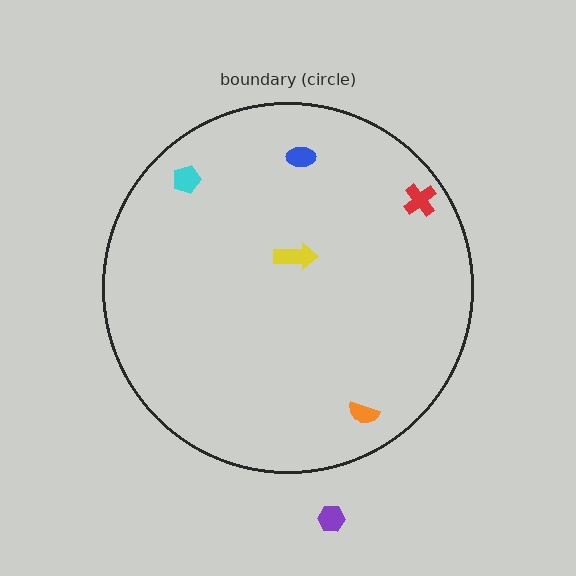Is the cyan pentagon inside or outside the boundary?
Inside.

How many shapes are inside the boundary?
5 inside, 1 outside.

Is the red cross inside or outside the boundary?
Inside.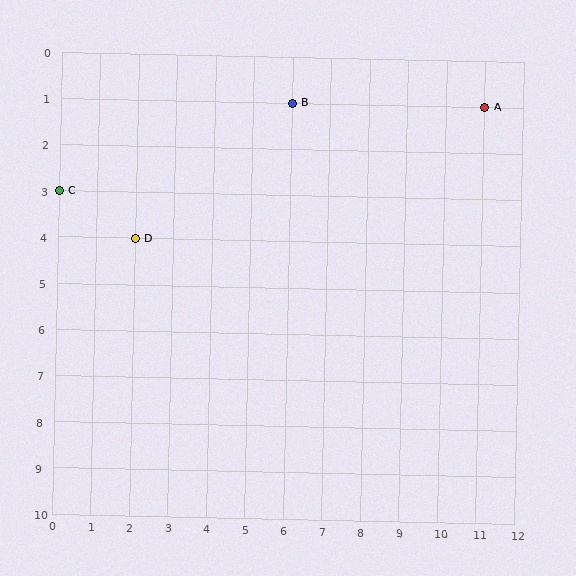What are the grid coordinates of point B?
Point B is at grid coordinates (6, 1).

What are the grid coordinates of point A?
Point A is at grid coordinates (11, 1).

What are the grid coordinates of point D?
Point D is at grid coordinates (2, 4).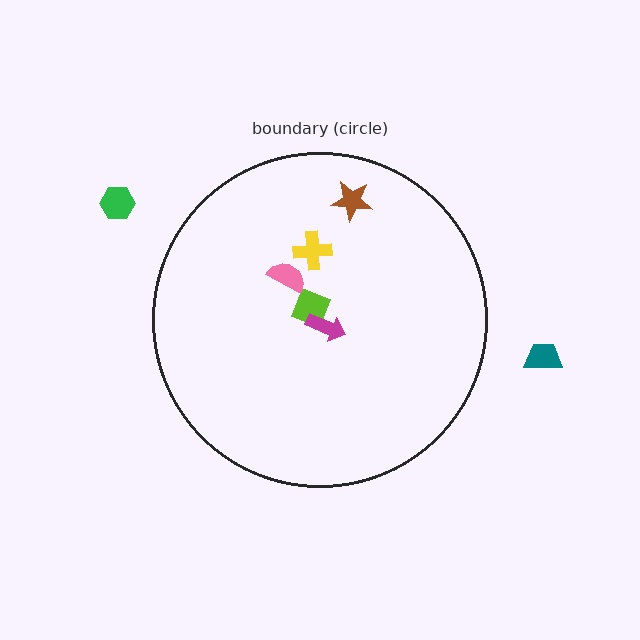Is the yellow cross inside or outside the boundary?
Inside.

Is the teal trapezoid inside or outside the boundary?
Outside.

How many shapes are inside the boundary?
5 inside, 2 outside.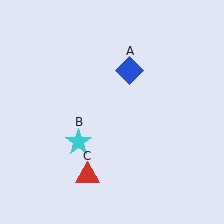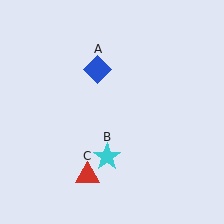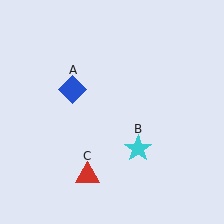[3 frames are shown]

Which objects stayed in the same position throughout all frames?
Red triangle (object C) remained stationary.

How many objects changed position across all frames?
2 objects changed position: blue diamond (object A), cyan star (object B).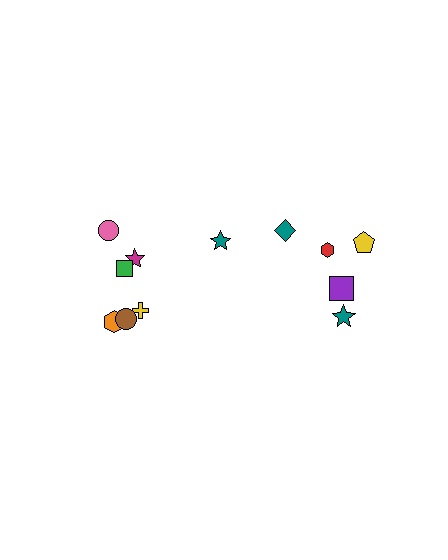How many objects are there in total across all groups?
There are 12 objects.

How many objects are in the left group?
There are 7 objects.